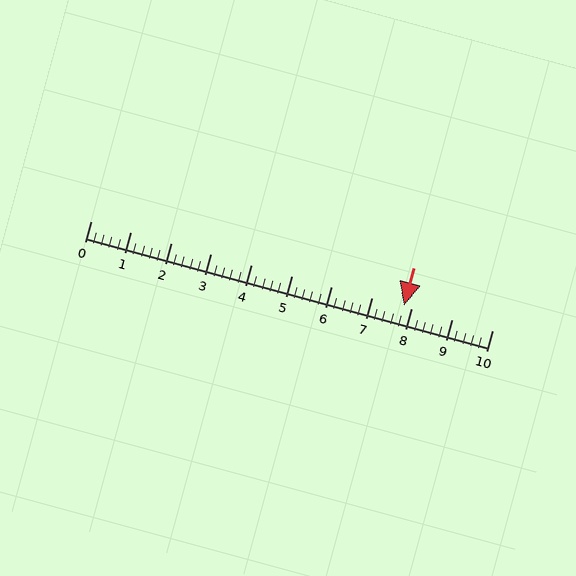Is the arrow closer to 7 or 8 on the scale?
The arrow is closer to 8.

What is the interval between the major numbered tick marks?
The major tick marks are spaced 1 units apart.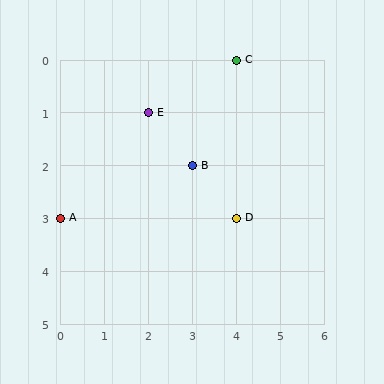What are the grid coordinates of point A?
Point A is at grid coordinates (0, 3).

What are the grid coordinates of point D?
Point D is at grid coordinates (4, 3).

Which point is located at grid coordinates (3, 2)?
Point B is at (3, 2).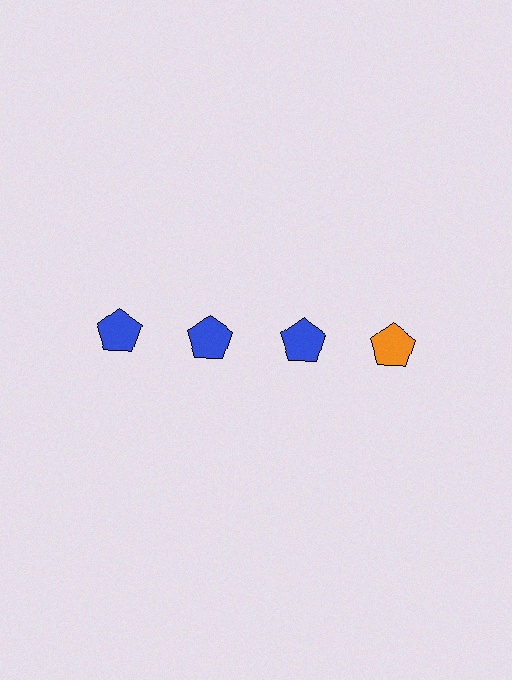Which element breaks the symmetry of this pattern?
The orange pentagon in the top row, second from right column breaks the symmetry. All other shapes are blue pentagons.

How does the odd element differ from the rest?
It has a different color: orange instead of blue.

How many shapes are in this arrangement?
There are 4 shapes arranged in a grid pattern.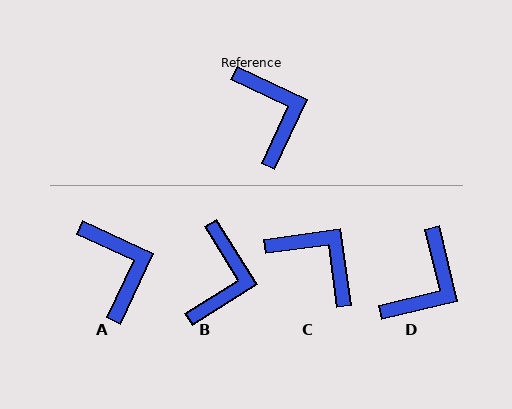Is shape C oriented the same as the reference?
No, it is off by about 33 degrees.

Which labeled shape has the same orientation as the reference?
A.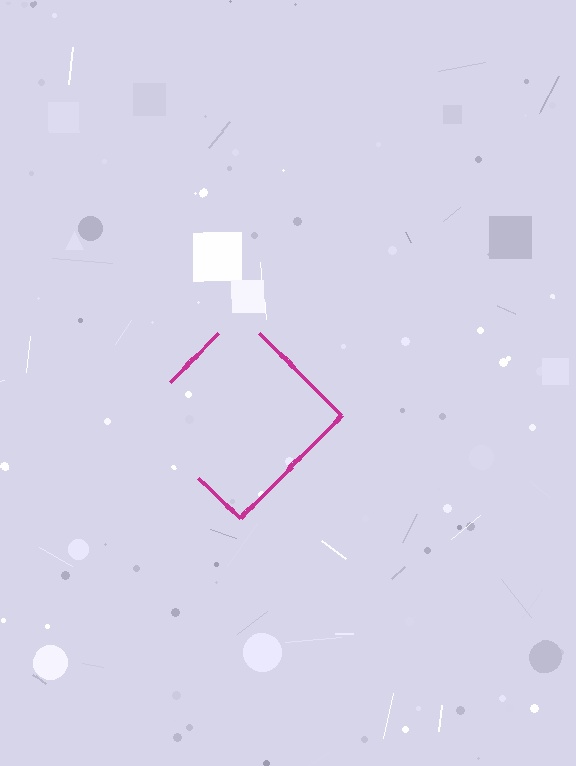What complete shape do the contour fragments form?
The contour fragments form a diamond.